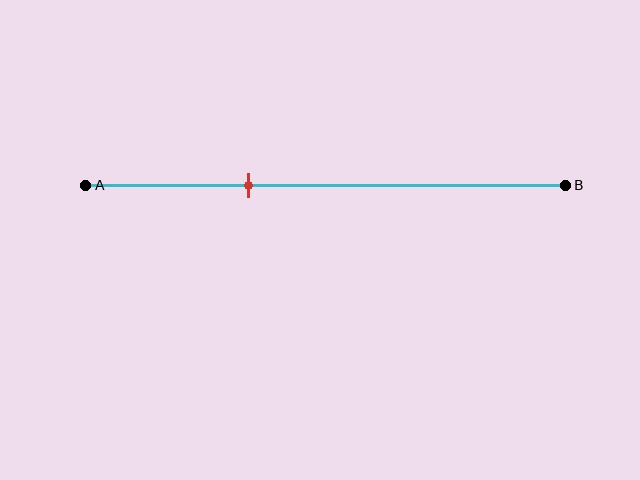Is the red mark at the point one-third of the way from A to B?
Yes, the mark is approximately at the one-third point.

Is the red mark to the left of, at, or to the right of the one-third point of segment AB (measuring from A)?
The red mark is approximately at the one-third point of segment AB.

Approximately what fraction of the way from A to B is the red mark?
The red mark is approximately 35% of the way from A to B.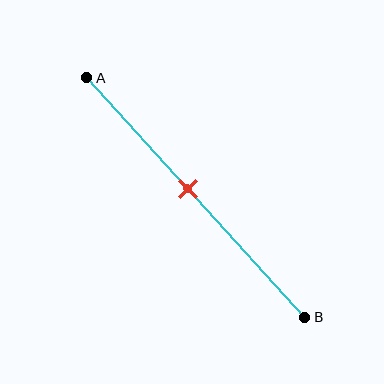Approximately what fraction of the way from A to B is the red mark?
The red mark is approximately 45% of the way from A to B.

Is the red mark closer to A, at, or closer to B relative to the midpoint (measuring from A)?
The red mark is closer to point A than the midpoint of segment AB.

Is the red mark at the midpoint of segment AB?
No, the mark is at about 45% from A, not at the 50% midpoint.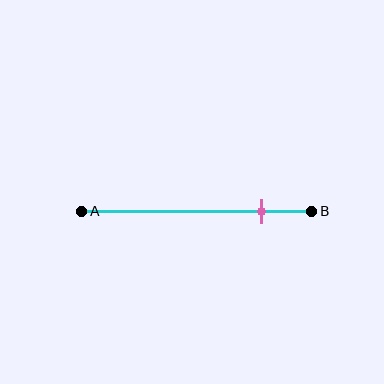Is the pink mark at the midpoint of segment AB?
No, the mark is at about 80% from A, not at the 50% midpoint.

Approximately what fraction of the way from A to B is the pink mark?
The pink mark is approximately 80% of the way from A to B.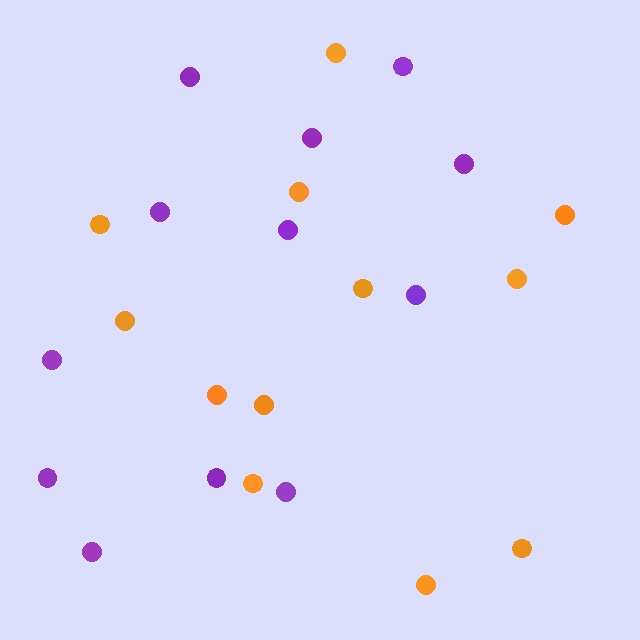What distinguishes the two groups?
There are 2 groups: one group of purple circles (12) and one group of orange circles (12).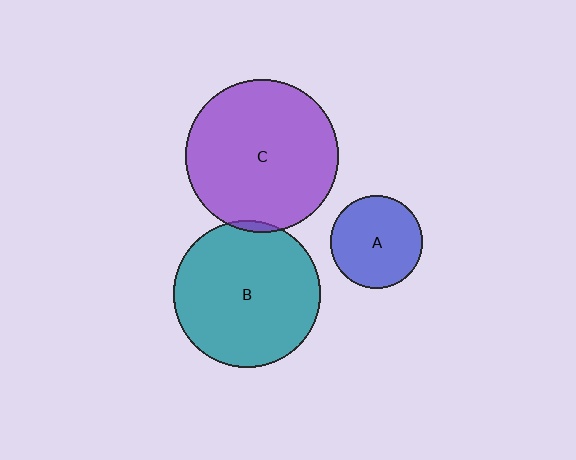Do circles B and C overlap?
Yes.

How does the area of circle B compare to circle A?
Approximately 2.5 times.